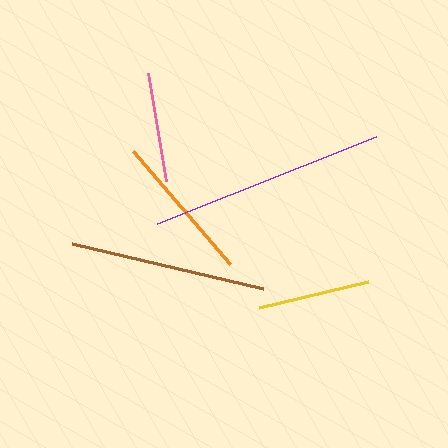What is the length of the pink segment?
The pink segment is approximately 109 pixels long.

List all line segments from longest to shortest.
From longest to shortest: purple, brown, orange, yellow, pink.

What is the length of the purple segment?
The purple segment is approximately 235 pixels long.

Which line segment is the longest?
The purple line is the longest at approximately 235 pixels.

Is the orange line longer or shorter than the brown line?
The brown line is longer than the orange line.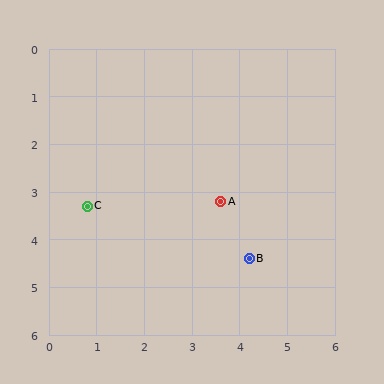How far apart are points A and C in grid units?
Points A and C are about 2.8 grid units apart.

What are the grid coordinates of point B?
Point B is at approximately (4.2, 4.4).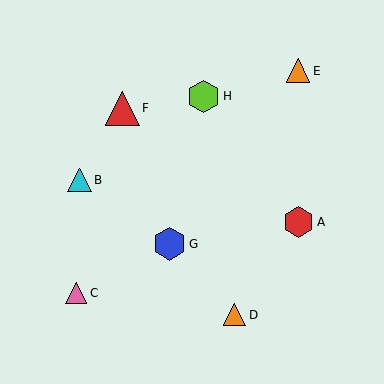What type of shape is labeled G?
Shape G is a blue hexagon.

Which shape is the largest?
The red triangle (labeled F) is the largest.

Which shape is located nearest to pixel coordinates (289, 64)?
The orange triangle (labeled E) at (298, 71) is nearest to that location.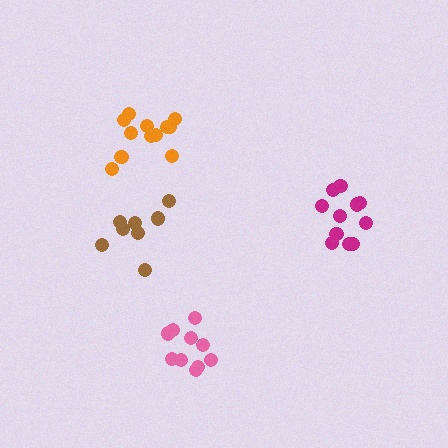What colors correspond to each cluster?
The clusters are colored: brown, magenta, orange, pink.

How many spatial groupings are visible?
There are 4 spatial groupings.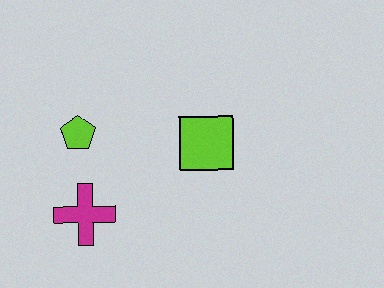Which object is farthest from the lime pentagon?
The lime square is farthest from the lime pentagon.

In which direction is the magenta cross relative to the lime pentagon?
The magenta cross is below the lime pentagon.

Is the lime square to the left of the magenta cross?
No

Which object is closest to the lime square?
The lime pentagon is closest to the lime square.